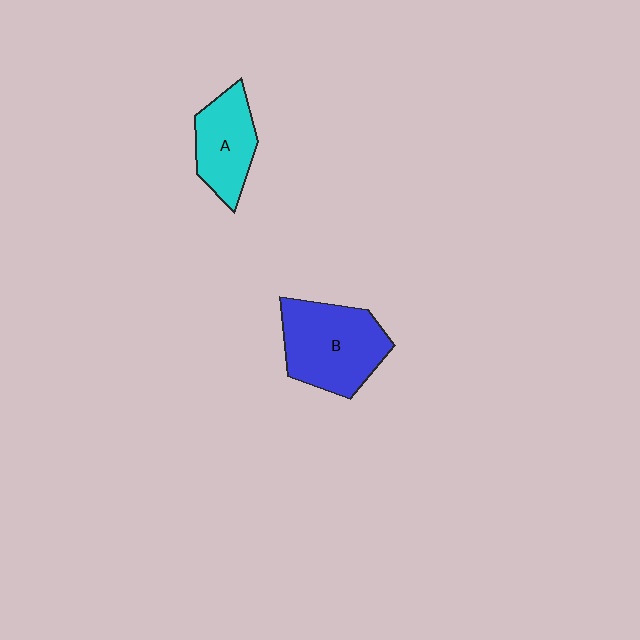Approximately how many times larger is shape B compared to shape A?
Approximately 1.5 times.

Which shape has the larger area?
Shape B (blue).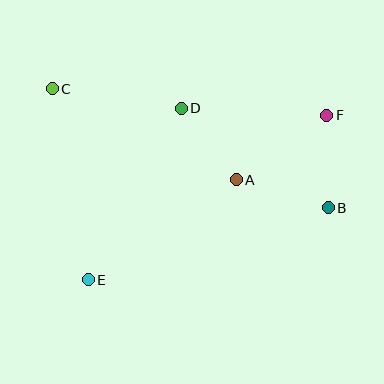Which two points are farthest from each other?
Points B and C are farthest from each other.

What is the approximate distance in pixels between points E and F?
The distance between E and F is approximately 289 pixels.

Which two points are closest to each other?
Points A and D are closest to each other.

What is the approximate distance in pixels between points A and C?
The distance between A and C is approximately 205 pixels.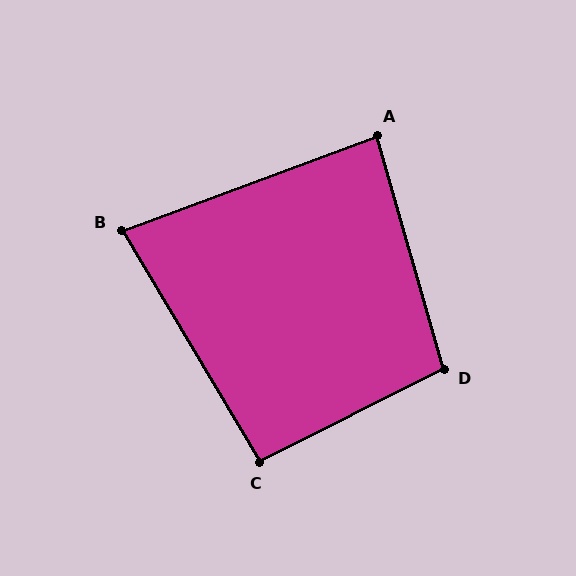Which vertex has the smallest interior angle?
B, at approximately 79 degrees.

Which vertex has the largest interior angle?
D, at approximately 101 degrees.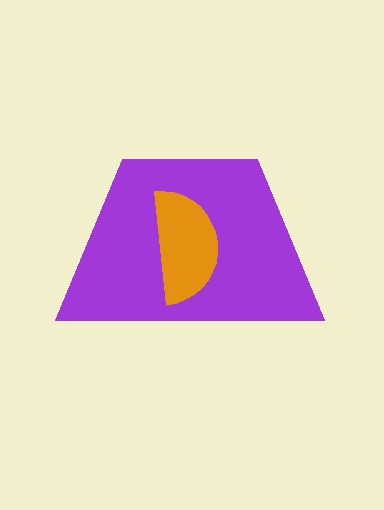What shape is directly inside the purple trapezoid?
The orange semicircle.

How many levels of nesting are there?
2.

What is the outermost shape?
The purple trapezoid.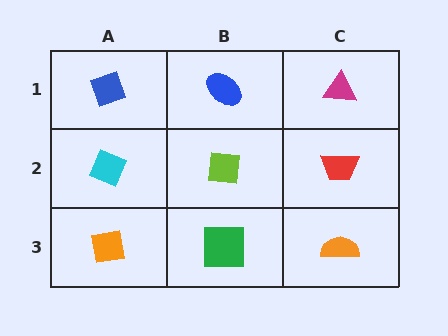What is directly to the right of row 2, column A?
A lime square.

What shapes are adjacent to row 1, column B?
A lime square (row 2, column B), a blue diamond (row 1, column A), a magenta triangle (row 1, column C).